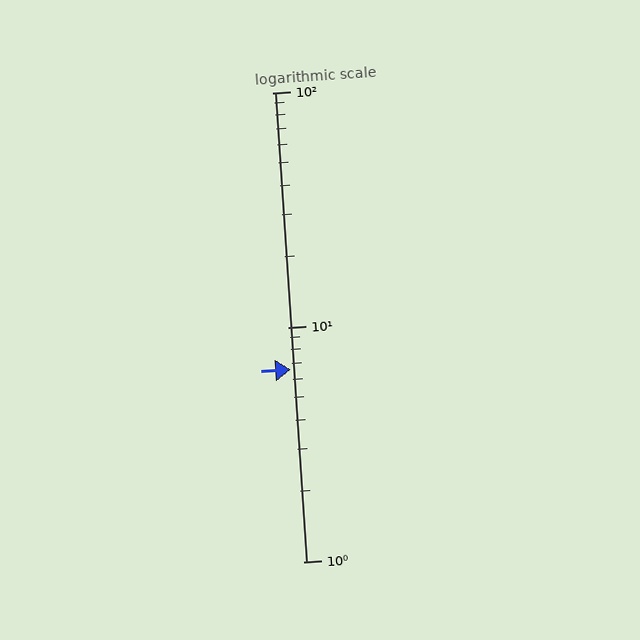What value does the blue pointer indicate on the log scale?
The pointer indicates approximately 6.6.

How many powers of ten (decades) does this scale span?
The scale spans 2 decades, from 1 to 100.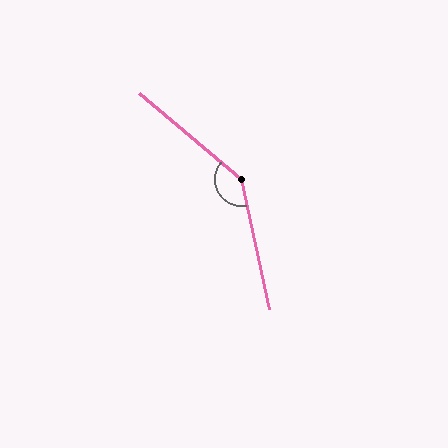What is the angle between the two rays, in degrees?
Approximately 142 degrees.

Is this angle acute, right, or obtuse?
It is obtuse.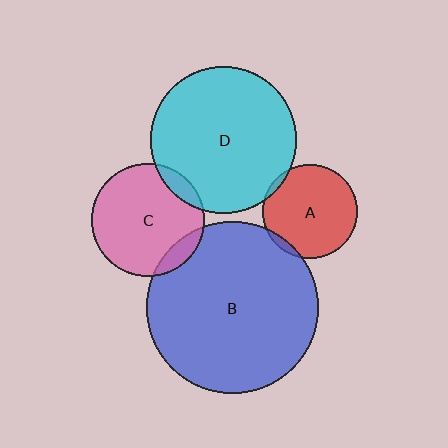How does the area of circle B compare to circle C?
Approximately 2.3 times.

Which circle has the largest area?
Circle B (blue).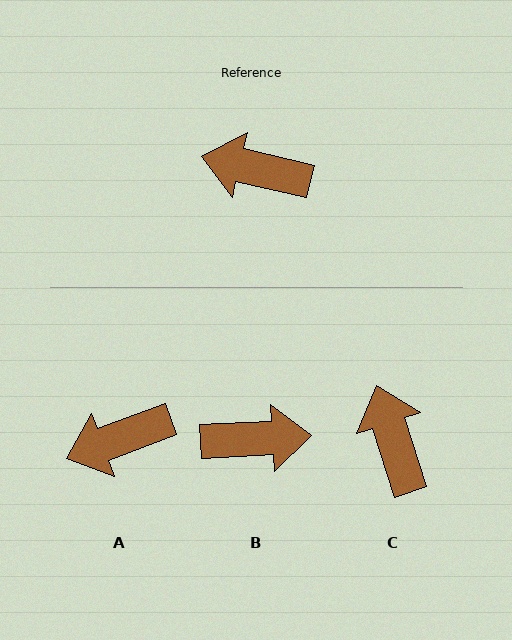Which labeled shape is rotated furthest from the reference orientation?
B, about 164 degrees away.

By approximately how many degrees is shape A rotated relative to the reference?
Approximately 34 degrees counter-clockwise.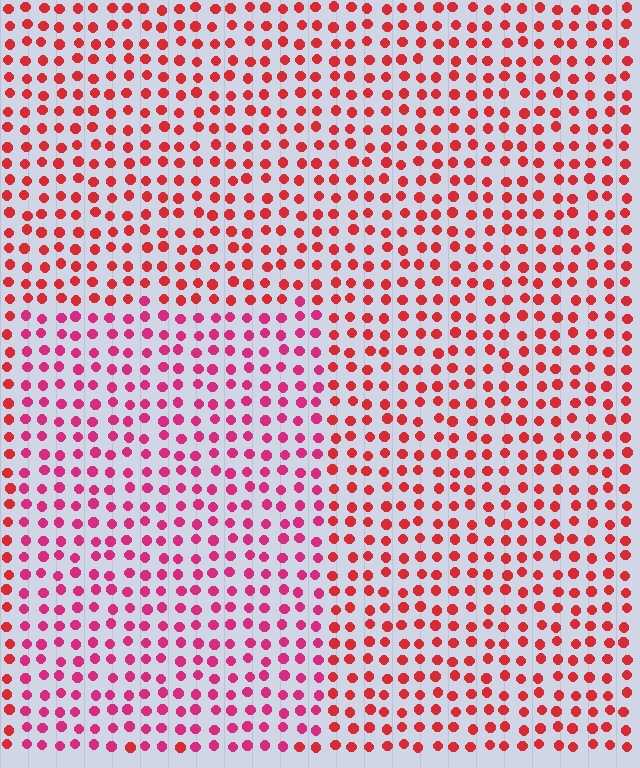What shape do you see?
I see a rectangle.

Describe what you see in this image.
The image is filled with small red elements in a uniform arrangement. A rectangle-shaped region is visible where the elements are tinted to a slightly different hue, forming a subtle color boundary.